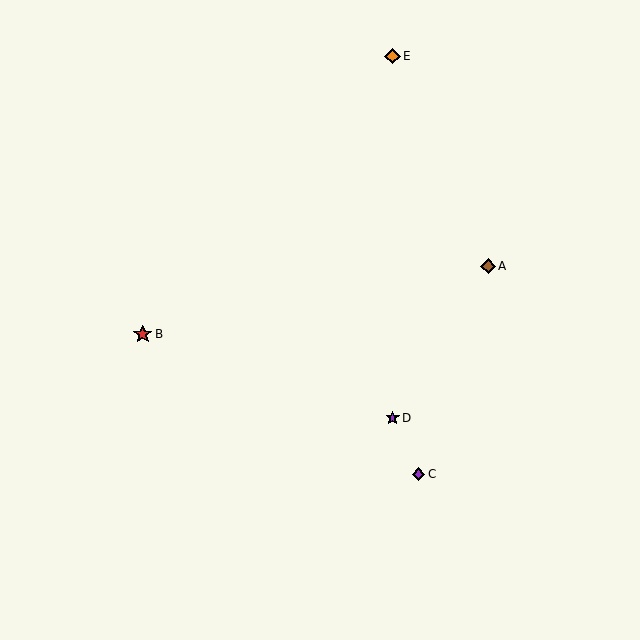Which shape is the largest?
The red star (labeled B) is the largest.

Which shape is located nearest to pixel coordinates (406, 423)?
The purple star (labeled D) at (393, 418) is nearest to that location.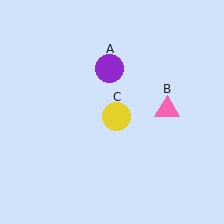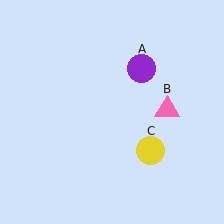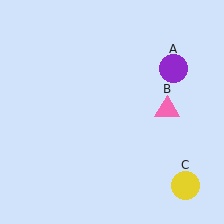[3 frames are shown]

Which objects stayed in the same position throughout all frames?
Pink triangle (object B) remained stationary.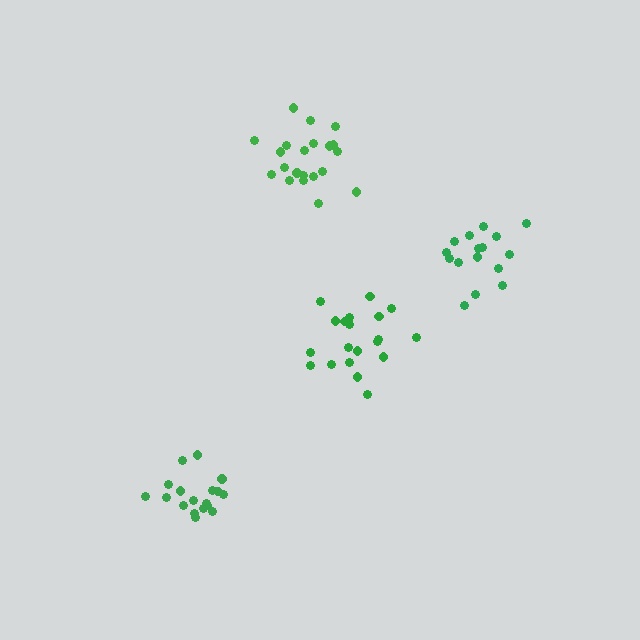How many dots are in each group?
Group 1: 18 dots, Group 2: 20 dots, Group 3: 16 dots, Group 4: 21 dots (75 total).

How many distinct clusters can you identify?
There are 4 distinct clusters.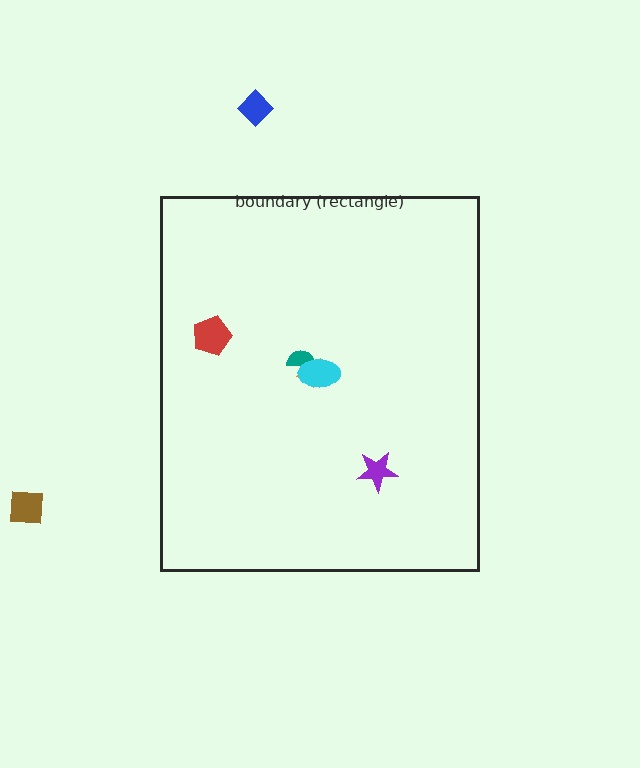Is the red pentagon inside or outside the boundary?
Inside.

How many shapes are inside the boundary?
5 inside, 2 outside.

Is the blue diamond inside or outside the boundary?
Outside.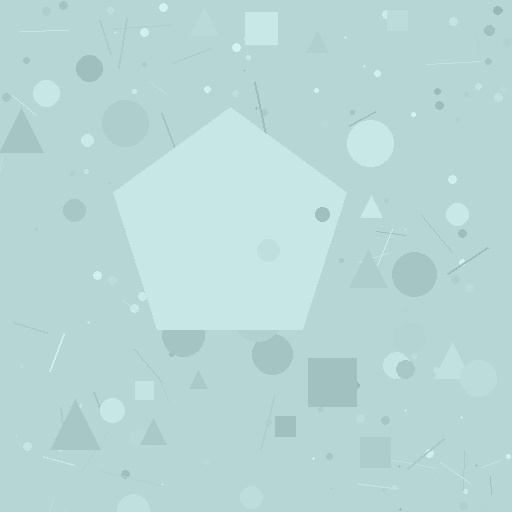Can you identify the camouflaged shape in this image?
The camouflaged shape is a pentagon.